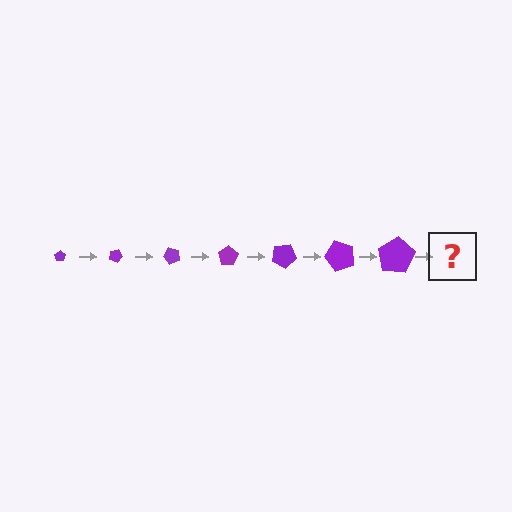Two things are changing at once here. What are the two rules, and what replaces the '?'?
The two rules are that the pentagon grows larger each step and it rotates 25 degrees each step. The '?' should be a pentagon, larger than the previous one and rotated 175 degrees from the start.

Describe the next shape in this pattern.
It should be a pentagon, larger than the previous one and rotated 175 degrees from the start.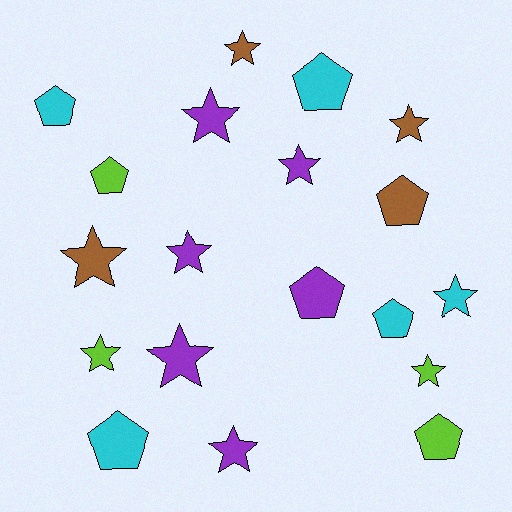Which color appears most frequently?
Purple, with 6 objects.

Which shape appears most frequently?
Star, with 11 objects.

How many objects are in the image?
There are 19 objects.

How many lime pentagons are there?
There are 2 lime pentagons.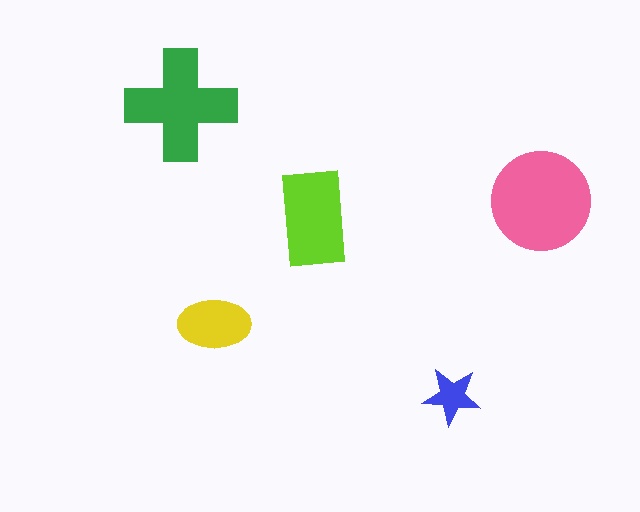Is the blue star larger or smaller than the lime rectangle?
Smaller.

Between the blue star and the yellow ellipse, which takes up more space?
The yellow ellipse.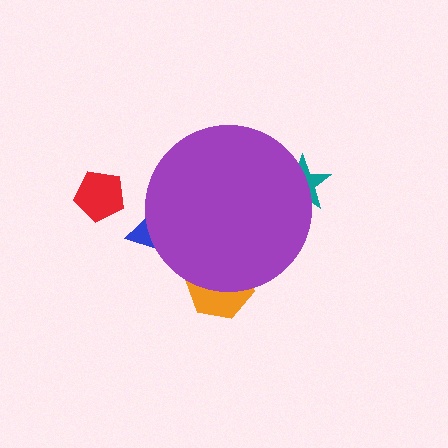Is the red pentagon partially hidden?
No, the red pentagon is fully visible.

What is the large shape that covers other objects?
A purple circle.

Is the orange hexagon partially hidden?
Yes, the orange hexagon is partially hidden behind the purple circle.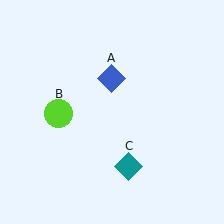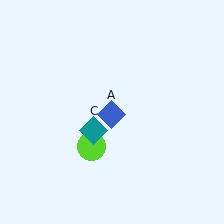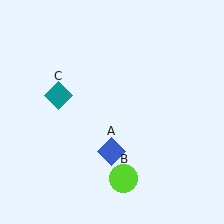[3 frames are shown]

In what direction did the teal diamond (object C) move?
The teal diamond (object C) moved up and to the left.